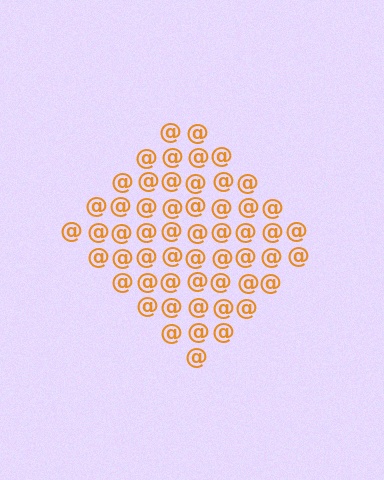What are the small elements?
The small elements are at signs.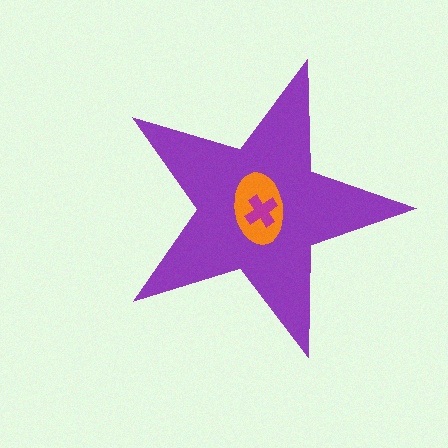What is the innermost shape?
The magenta cross.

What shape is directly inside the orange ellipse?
The magenta cross.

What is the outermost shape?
The purple star.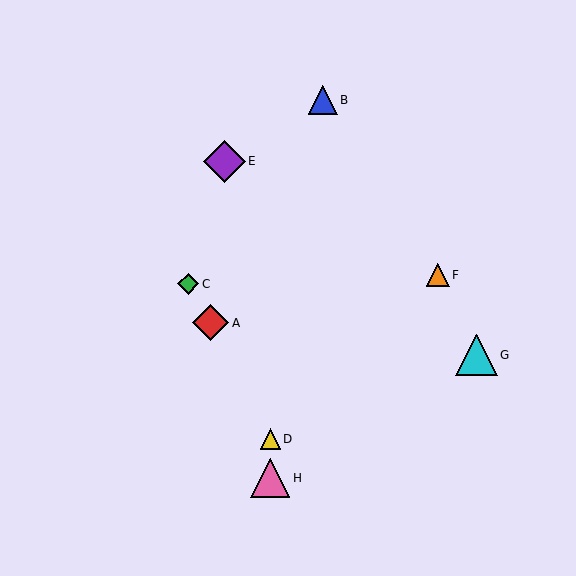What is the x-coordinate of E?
Object E is at x≈224.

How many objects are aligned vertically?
2 objects (D, H) are aligned vertically.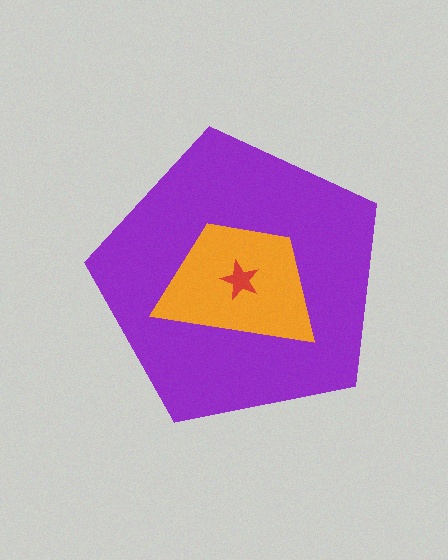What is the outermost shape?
The purple pentagon.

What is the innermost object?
The red star.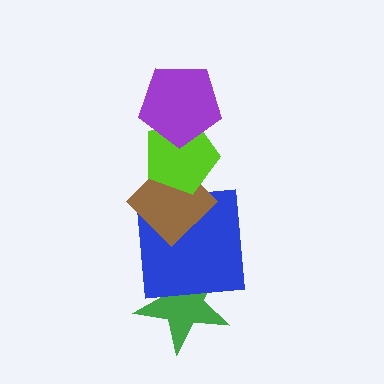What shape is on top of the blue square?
The brown diamond is on top of the blue square.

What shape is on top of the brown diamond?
The lime pentagon is on top of the brown diamond.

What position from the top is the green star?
The green star is 5th from the top.